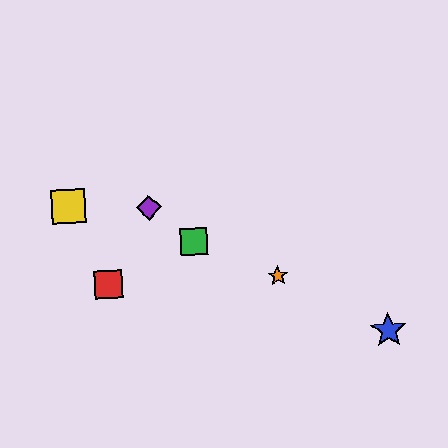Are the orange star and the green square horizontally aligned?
No, the orange star is at y≈276 and the green square is at y≈241.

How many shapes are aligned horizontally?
2 shapes (the red square, the orange star) are aligned horizontally.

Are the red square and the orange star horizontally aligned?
Yes, both are at y≈284.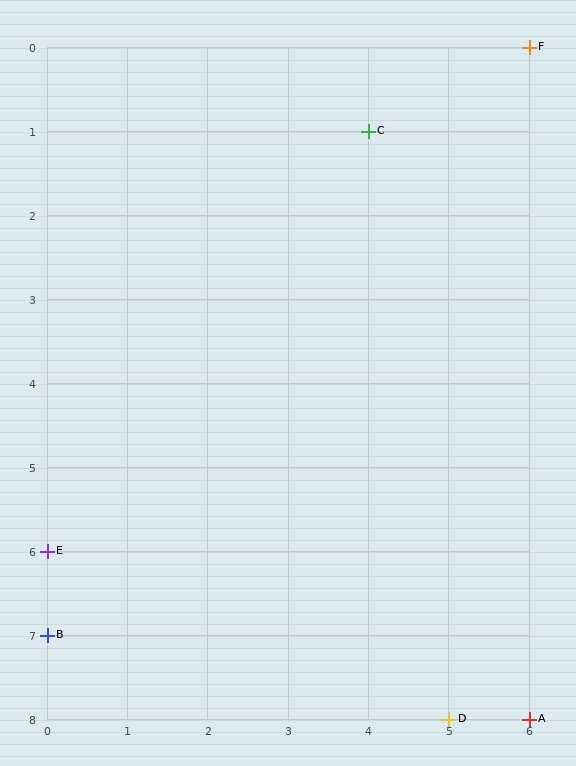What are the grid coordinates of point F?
Point F is at grid coordinates (6, 0).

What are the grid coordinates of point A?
Point A is at grid coordinates (6, 8).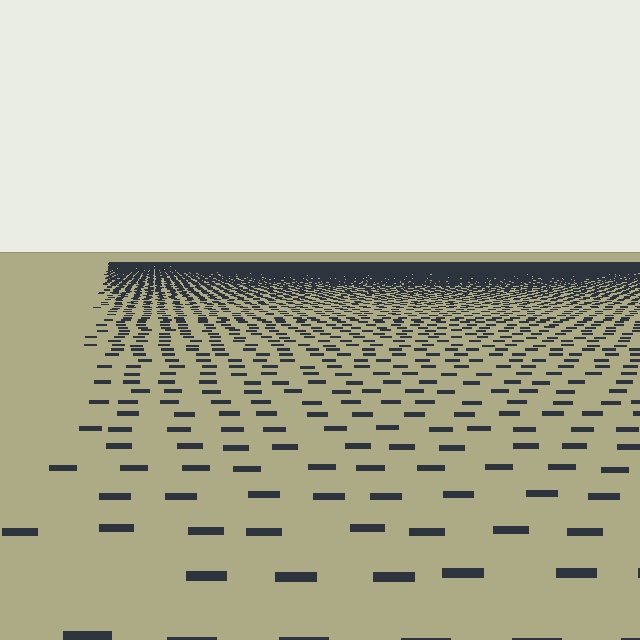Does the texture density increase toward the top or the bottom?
Density increases toward the top.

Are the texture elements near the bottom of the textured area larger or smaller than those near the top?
Larger. Near the bottom, elements are closer to the viewer and appear at a bigger on-screen size.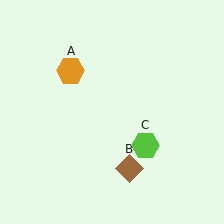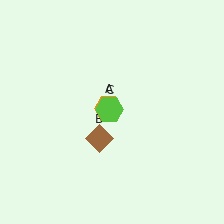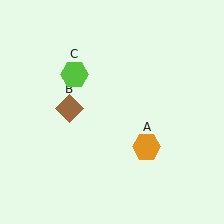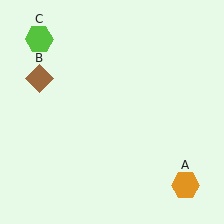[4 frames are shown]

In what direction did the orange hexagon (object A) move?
The orange hexagon (object A) moved down and to the right.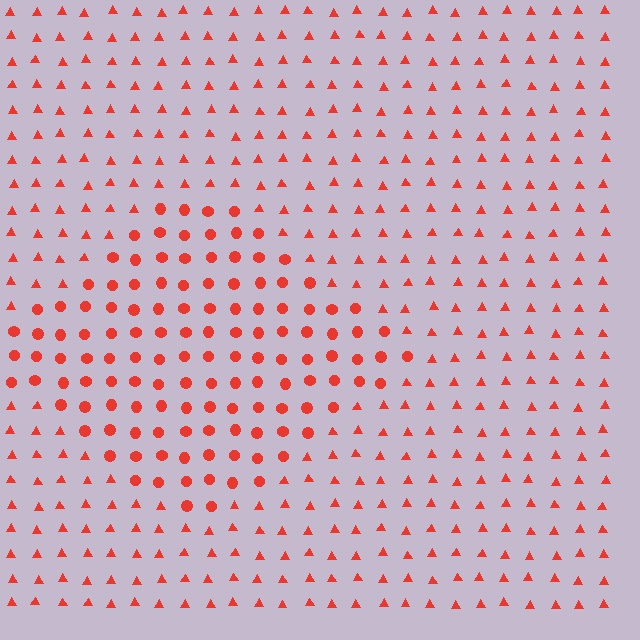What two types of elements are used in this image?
The image uses circles inside the diamond region and triangles outside it.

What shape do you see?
I see a diamond.